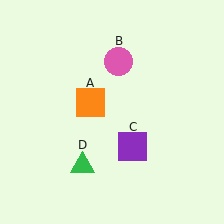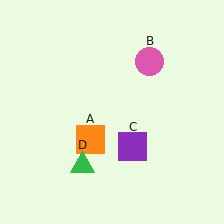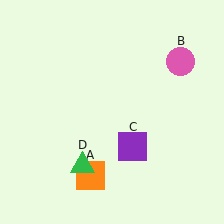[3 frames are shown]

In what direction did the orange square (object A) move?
The orange square (object A) moved down.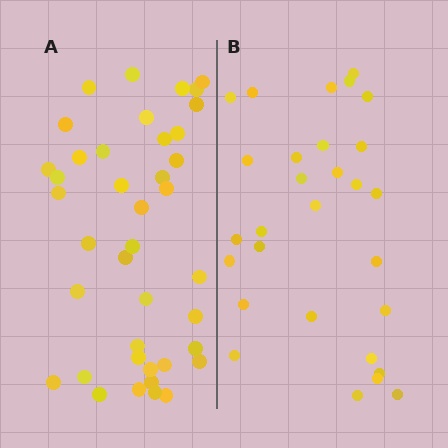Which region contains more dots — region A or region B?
Region A (the left region) has more dots.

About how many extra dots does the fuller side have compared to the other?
Region A has roughly 12 or so more dots than region B.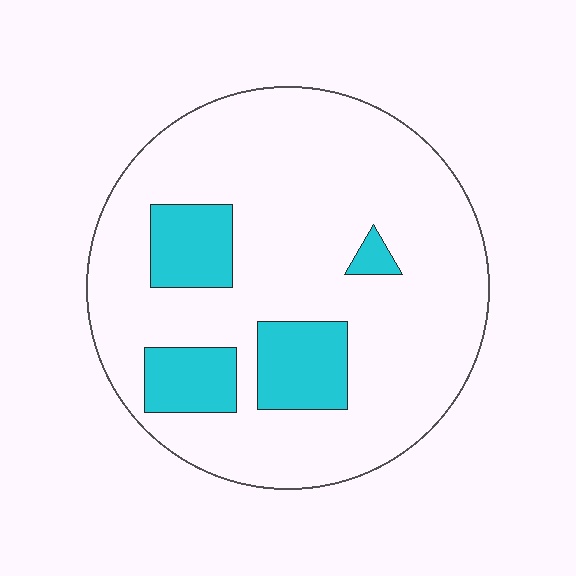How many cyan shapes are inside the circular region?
4.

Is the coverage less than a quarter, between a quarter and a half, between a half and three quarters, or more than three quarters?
Less than a quarter.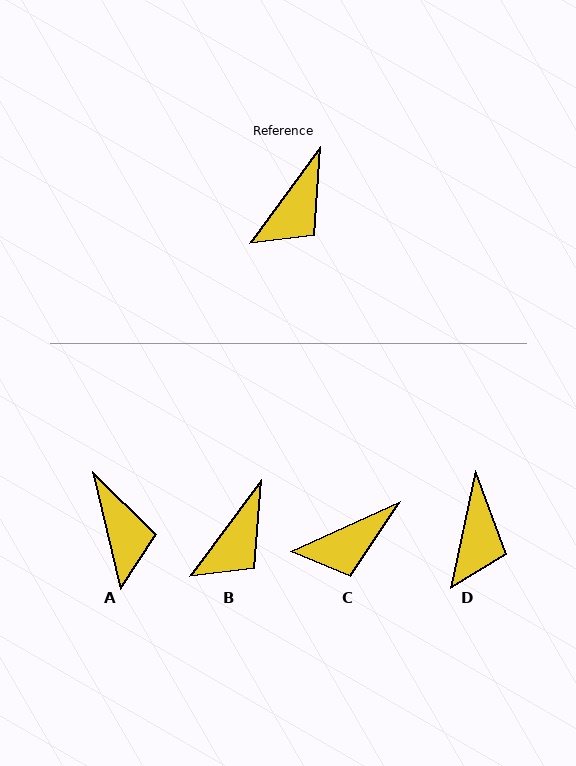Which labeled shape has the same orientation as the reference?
B.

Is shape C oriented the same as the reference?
No, it is off by about 30 degrees.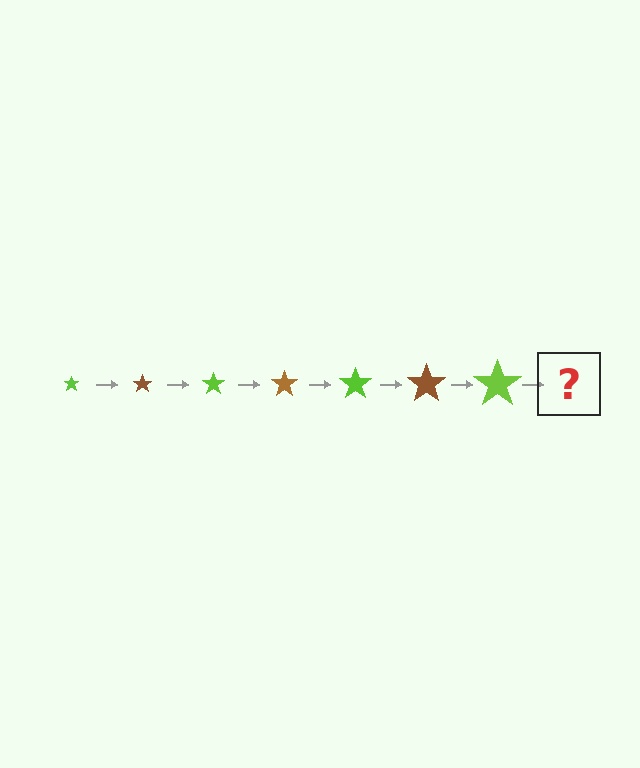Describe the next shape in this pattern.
It should be a brown star, larger than the previous one.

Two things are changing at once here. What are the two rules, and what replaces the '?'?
The two rules are that the star grows larger each step and the color cycles through lime and brown. The '?' should be a brown star, larger than the previous one.